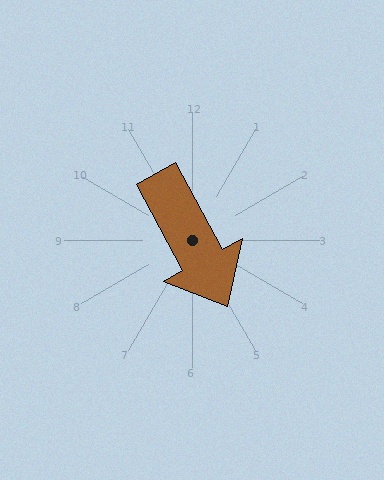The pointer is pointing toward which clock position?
Roughly 5 o'clock.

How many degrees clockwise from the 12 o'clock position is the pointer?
Approximately 152 degrees.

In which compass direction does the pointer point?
Southeast.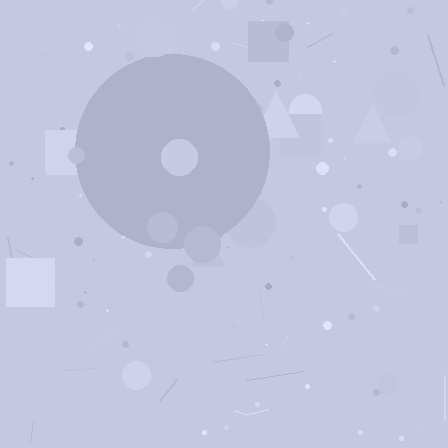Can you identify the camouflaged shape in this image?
The camouflaged shape is a circle.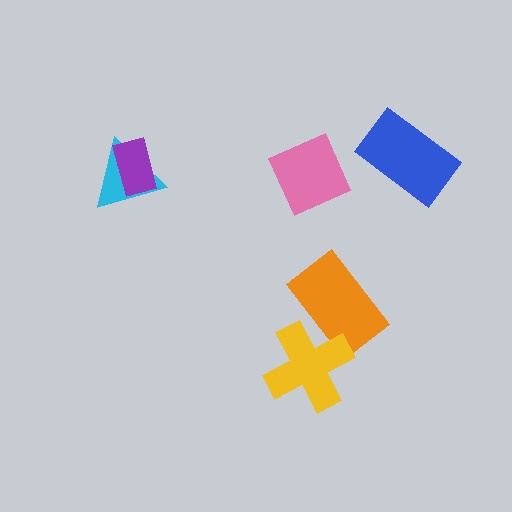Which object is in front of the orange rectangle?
The yellow cross is in front of the orange rectangle.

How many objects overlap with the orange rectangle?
1 object overlaps with the orange rectangle.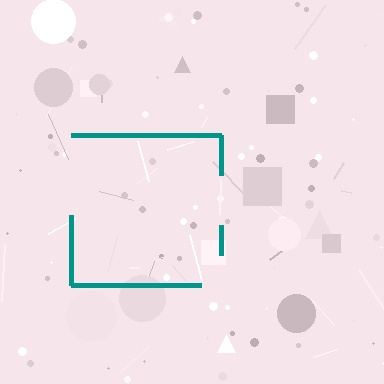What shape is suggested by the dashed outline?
The dashed outline suggests a square.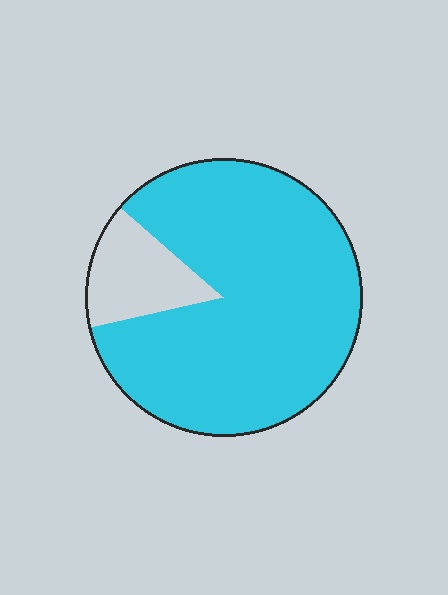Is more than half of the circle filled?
Yes.